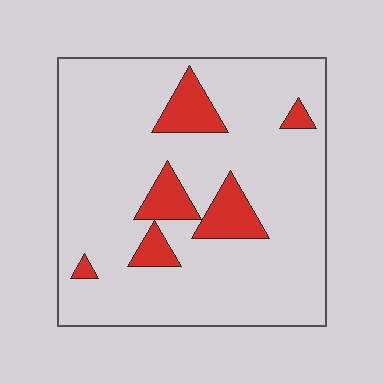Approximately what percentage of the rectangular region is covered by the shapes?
Approximately 15%.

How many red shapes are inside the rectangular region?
6.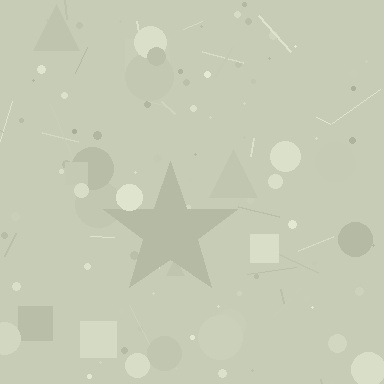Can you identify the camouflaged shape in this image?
The camouflaged shape is a star.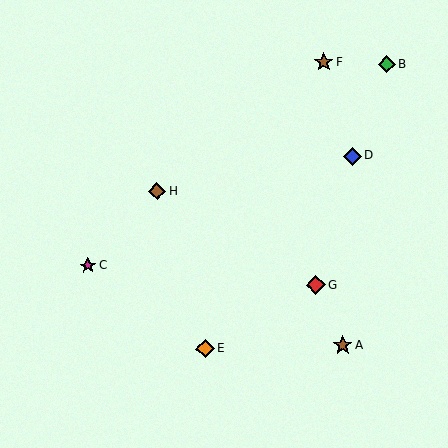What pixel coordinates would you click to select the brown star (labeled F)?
Click at (324, 62) to select the brown star F.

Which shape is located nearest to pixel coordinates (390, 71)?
The green diamond (labeled B) at (387, 64) is nearest to that location.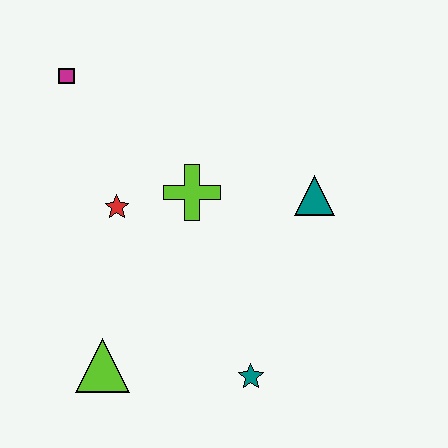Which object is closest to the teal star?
The lime triangle is closest to the teal star.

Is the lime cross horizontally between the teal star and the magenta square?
Yes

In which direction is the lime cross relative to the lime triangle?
The lime cross is above the lime triangle.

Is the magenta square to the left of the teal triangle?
Yes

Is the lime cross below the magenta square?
Yes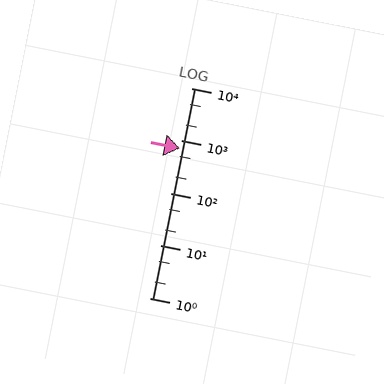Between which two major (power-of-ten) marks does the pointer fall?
The pointer is between 100 and 1000.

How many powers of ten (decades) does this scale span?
The scale spans 4 decades, from 1 to 10000.